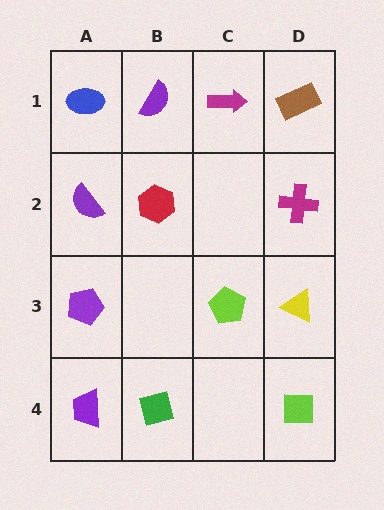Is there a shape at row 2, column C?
No, that cell is empty.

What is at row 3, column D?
A yellow triangle.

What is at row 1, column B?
A purple semicircle.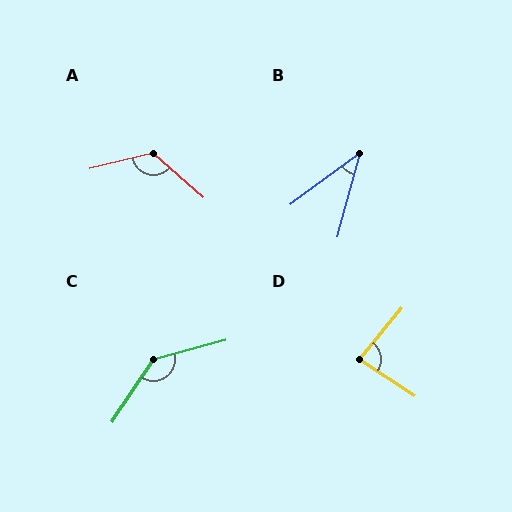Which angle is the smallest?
B, at approximately 39 degrees.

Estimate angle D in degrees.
Approximately 83 degrees.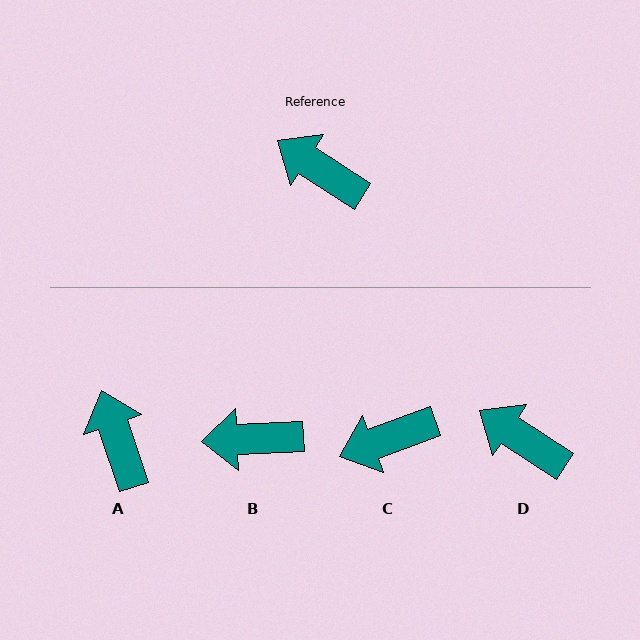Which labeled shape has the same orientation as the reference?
D.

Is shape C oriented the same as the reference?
No, it is off by about 53 degrees.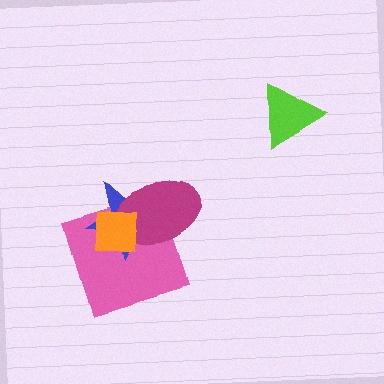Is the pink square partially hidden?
Yes, it is partially covered by another shape.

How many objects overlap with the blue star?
3 objects overlap with the blue star.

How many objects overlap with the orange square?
3 objects overlap with the orange square.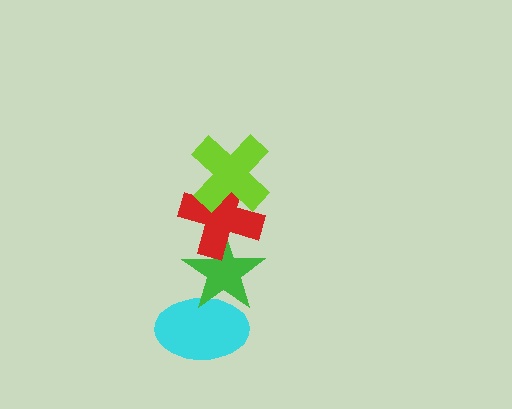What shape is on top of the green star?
The red cross is on top of the green star.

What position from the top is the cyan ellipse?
The cyan ellipse is 4th from the top.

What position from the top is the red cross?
The red cross is 2nd from the top.